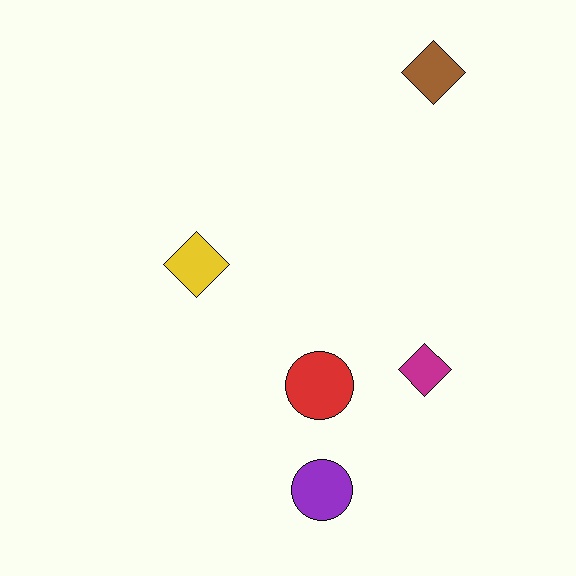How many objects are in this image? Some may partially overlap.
There are 5 objects.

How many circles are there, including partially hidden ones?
There are 2 circles.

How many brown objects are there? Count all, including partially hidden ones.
There is 1 brown object.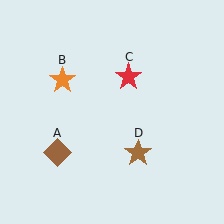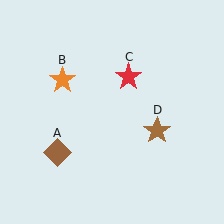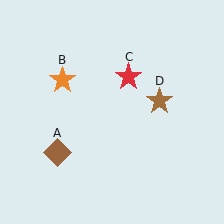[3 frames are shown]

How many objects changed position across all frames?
1 object changed position: brown star (object D).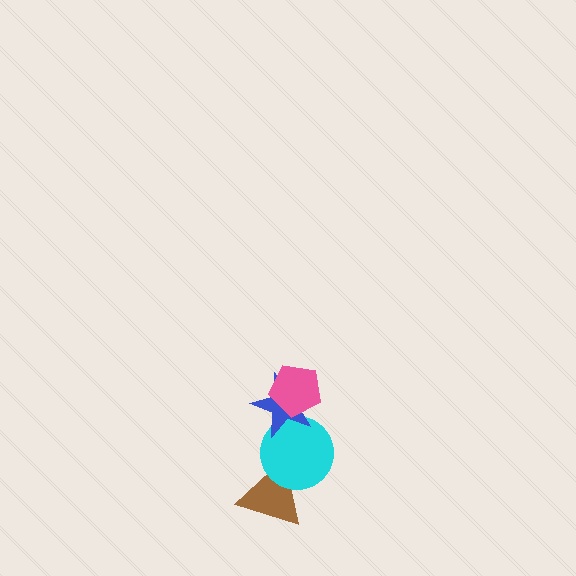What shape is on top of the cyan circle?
The blue star is on top of the cyan circle.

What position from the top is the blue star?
The blue star is 2nd from the top.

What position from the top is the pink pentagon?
The pink pentagon is 1st from the top.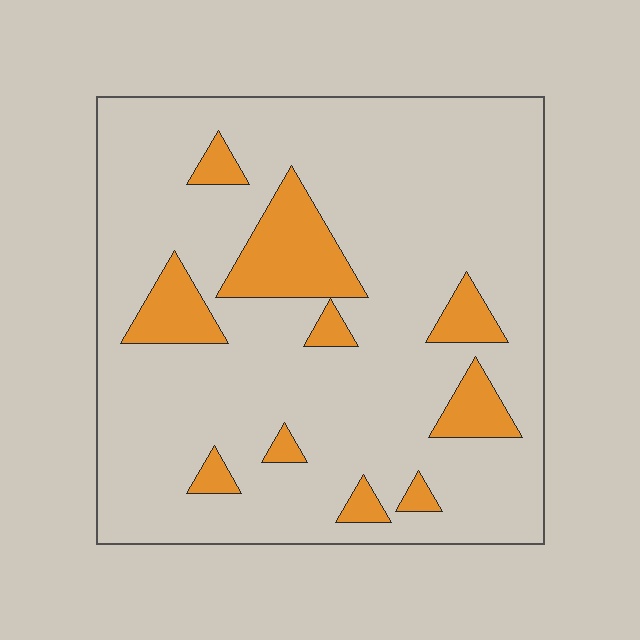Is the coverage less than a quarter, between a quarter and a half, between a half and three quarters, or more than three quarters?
Less than a quarter.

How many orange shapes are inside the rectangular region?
10.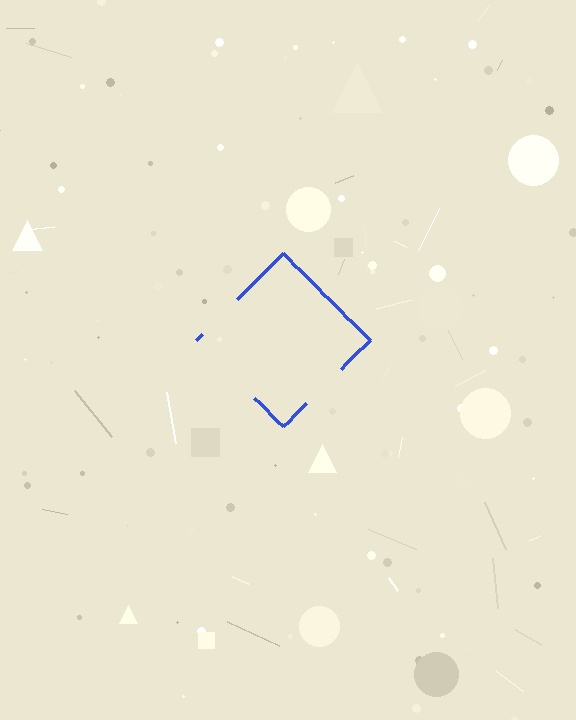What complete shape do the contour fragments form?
The contour fragments form a diamond.